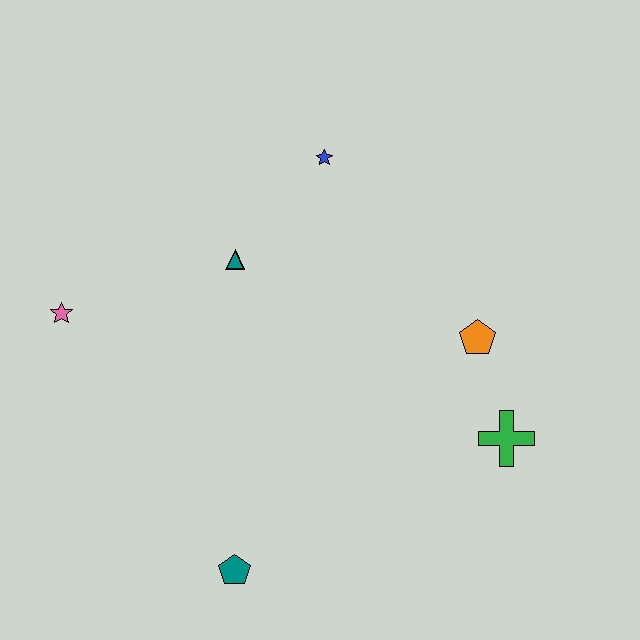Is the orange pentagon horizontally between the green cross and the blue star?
Yes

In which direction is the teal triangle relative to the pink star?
The teal triangle is to the right of the pink star.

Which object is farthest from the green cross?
The pink star is farthest from the green cross.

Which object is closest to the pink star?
The teal triangle is closest to the pink star.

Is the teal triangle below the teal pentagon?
No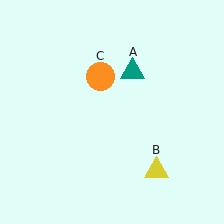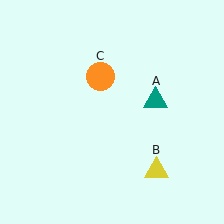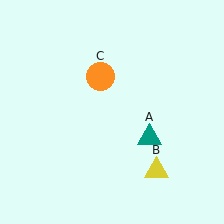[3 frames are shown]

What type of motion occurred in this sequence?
The teal triangle (object A) rotated clockwise around the center of the scene.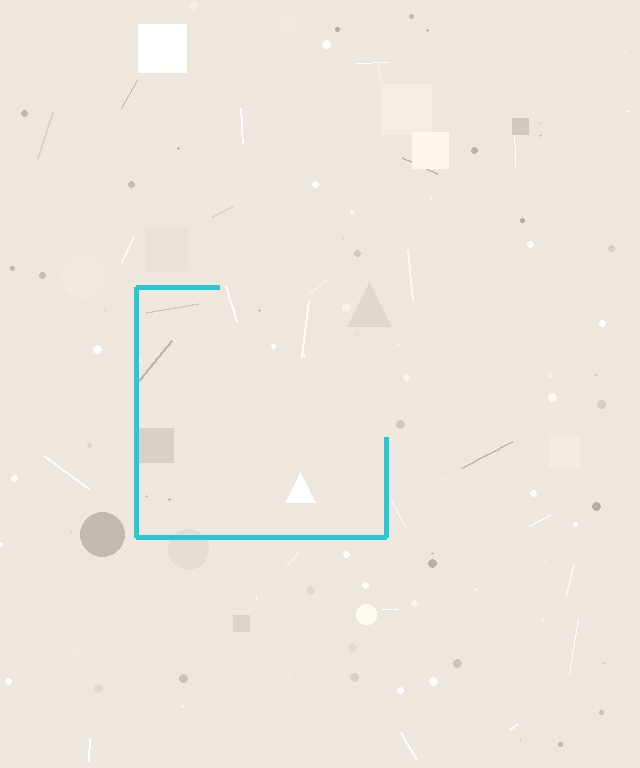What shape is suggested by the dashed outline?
The dashed outline suggests a square.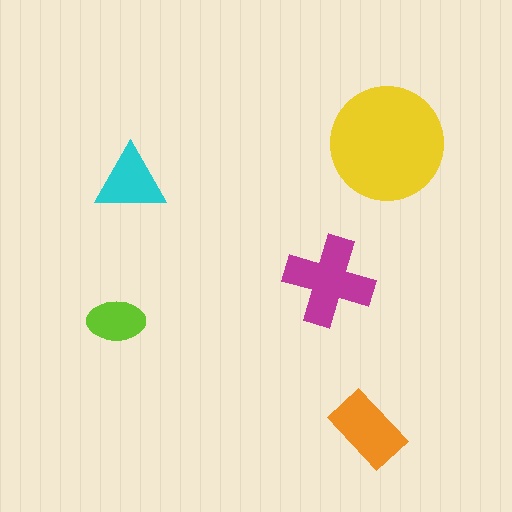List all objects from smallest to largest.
The lime ellipse, the cyan triangle, the orange rectangle, the magenta cross, the yellow circle.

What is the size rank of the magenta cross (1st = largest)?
2nd.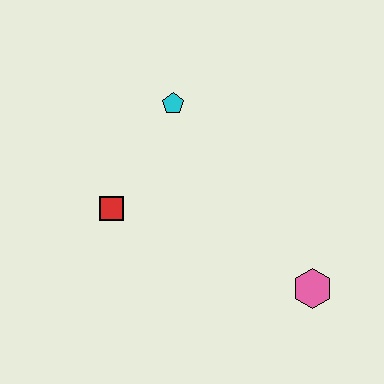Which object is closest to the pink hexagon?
The red square is closest to the pink hexagon.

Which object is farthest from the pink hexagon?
The cyan pentagon is farthest from the pink hexagon.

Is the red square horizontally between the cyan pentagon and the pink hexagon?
No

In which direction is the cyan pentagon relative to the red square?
The cyan pentagon is above the red square.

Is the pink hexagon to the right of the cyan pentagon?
Yes